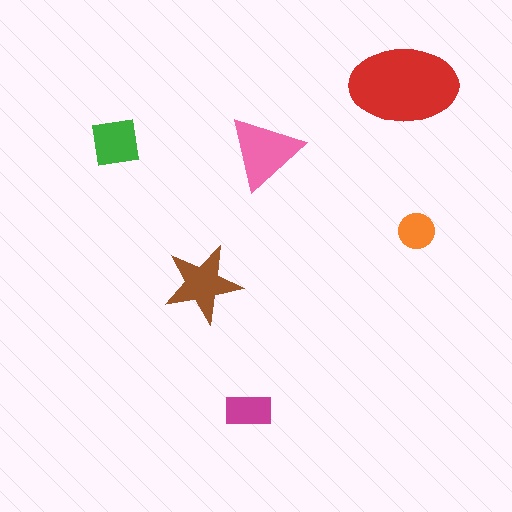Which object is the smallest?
The orange circle.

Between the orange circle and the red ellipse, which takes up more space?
The red ellipse.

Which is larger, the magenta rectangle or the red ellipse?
The red ellipse.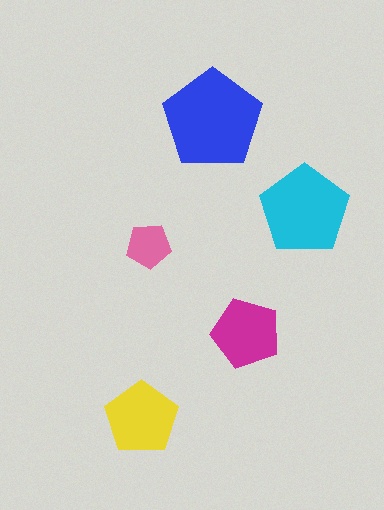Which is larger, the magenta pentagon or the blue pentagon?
The blue one.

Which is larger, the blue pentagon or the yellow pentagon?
The blue one.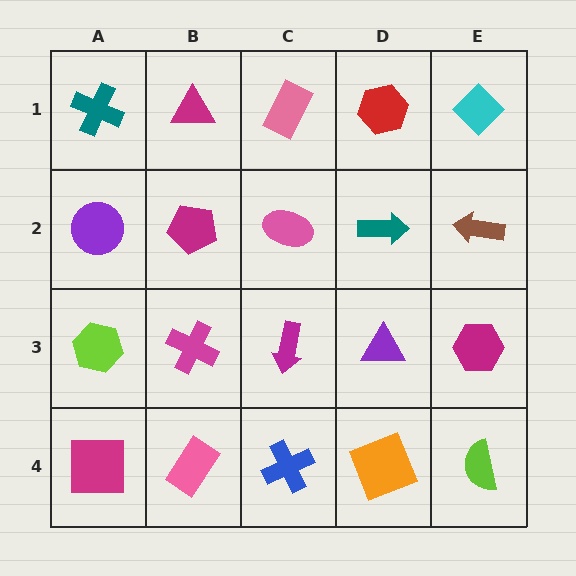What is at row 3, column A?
A lime hexagon.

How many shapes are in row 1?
5 shapes.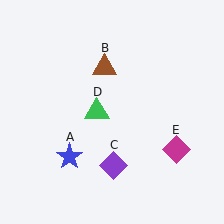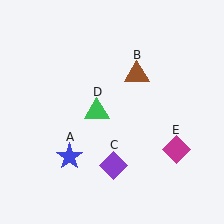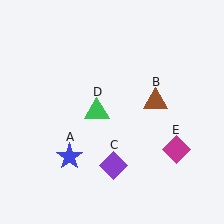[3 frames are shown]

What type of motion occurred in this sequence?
The brown triangle (object B) rotated clockwise around the center of the scene.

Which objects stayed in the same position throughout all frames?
Blue star (object A) and purple diamond (object C) and green triangle (object D) and magenta diamond (object E) remained stationary.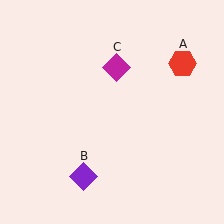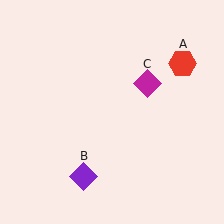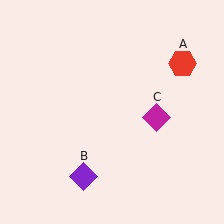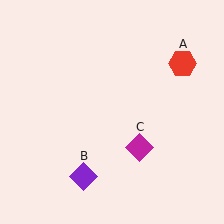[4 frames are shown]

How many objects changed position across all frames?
1 object changed position: magenta diamond (object C).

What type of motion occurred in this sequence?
The magenta diamond (object C) rotated clockwise around the center of the scene.